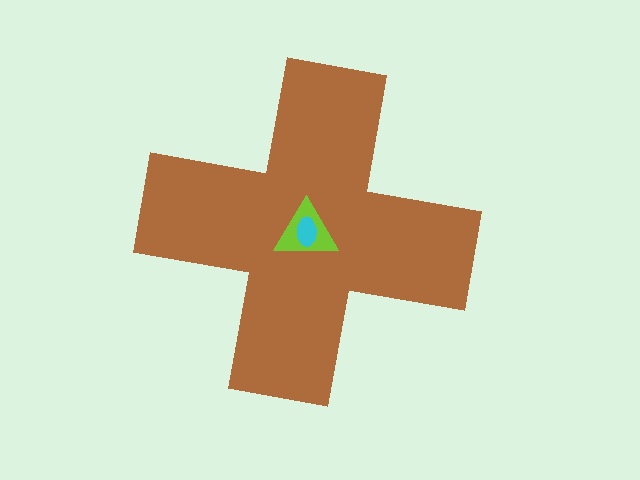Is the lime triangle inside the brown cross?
Yes.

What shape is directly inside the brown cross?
The lime triangle.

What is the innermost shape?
The cyan ellipse.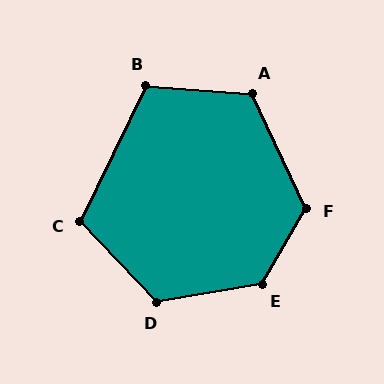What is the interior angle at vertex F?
Approximately 125 degrees (obtuse).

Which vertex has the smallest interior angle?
C, at approximately 111 degrees.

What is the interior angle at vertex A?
Approximately 119 degrees (obtuse).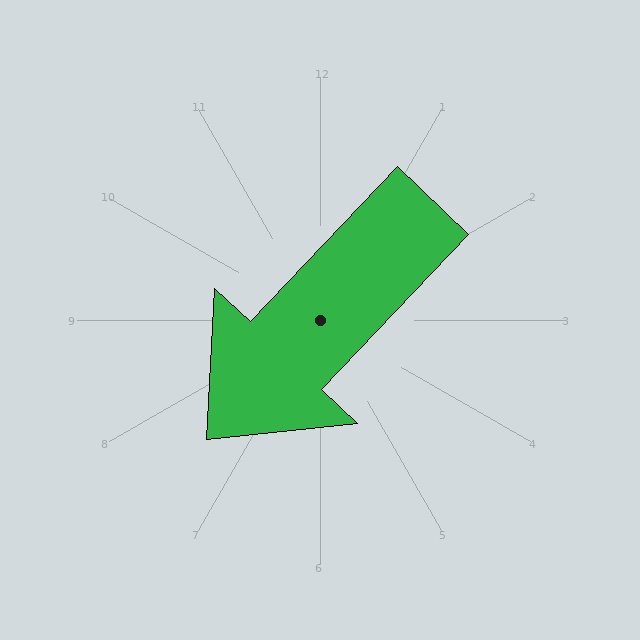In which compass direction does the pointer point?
Southwest.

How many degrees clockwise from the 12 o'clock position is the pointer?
Approximately 223 degrees.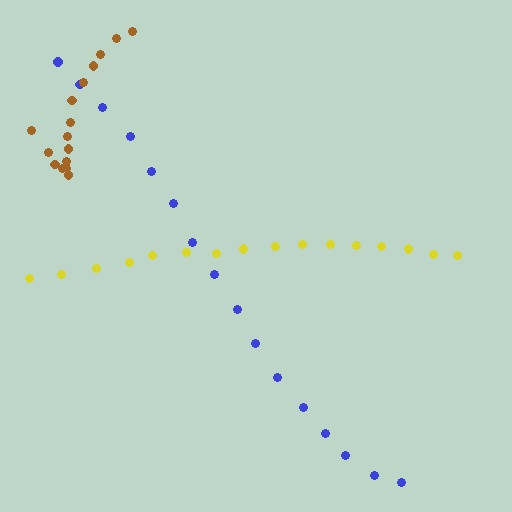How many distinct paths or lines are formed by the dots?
There are 3 distinct paths.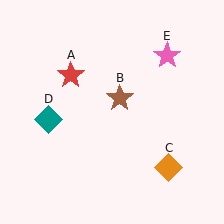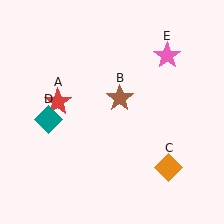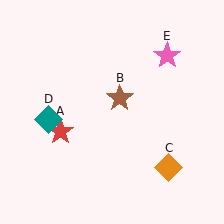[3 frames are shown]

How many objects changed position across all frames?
1 object changed position: red star (object A).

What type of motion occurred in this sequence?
The red star (object A) rotated counterclockwise around the center of the scene.